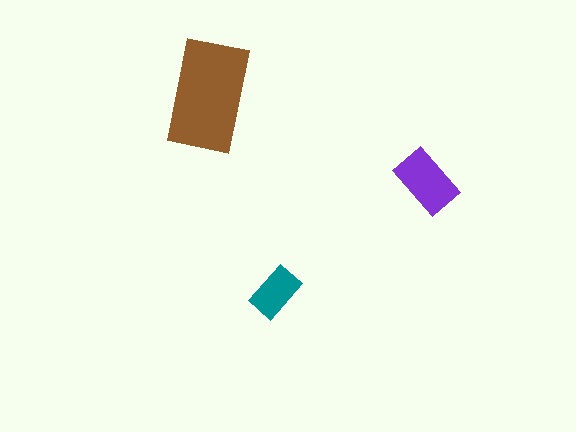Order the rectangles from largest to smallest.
the brown one, the purple one, the teal one.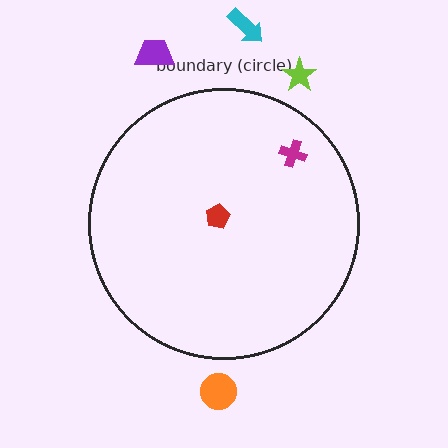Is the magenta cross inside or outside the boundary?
Inside.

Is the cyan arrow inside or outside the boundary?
Outside.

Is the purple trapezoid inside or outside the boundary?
Outside.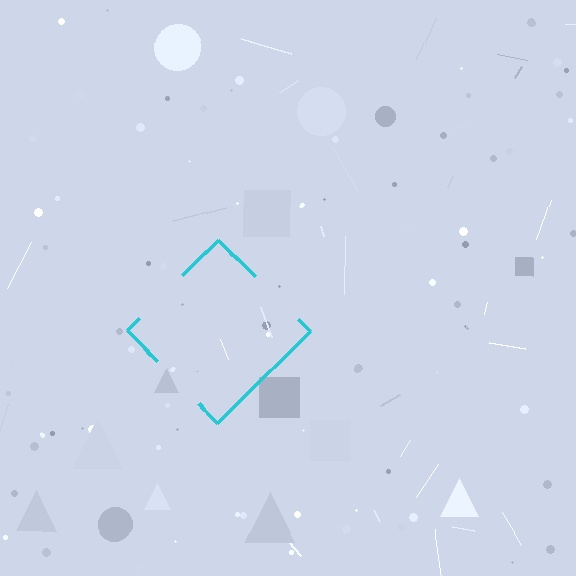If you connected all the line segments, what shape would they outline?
They would outline a diamond.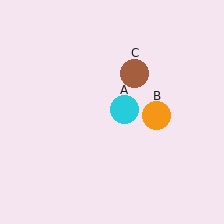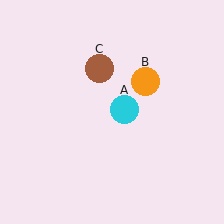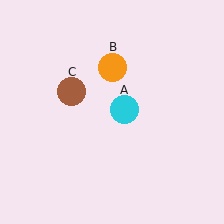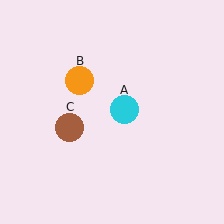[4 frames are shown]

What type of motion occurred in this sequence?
The orange circle (object B), brown circle (object C) rotated counterclockwise around the center of the scene.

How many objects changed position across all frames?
2 objects changed position: orange circle (object B), brown circle (object C).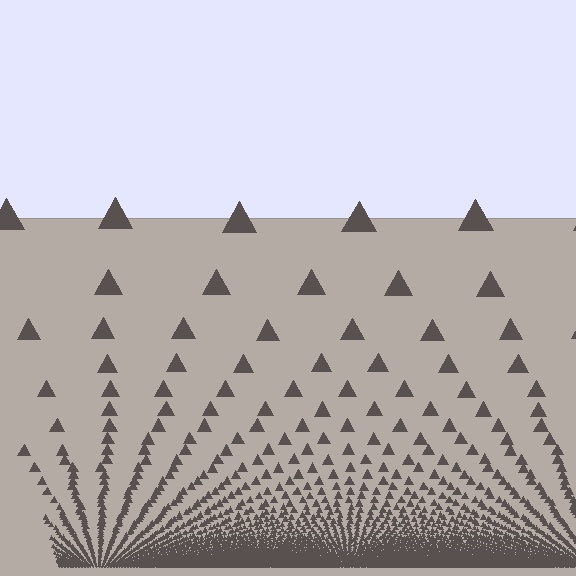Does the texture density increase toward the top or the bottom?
Density increases toward the bottom.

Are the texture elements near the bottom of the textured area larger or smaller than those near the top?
Smaller. The gradient is inverted — elements near the bottom are smaller and denser.